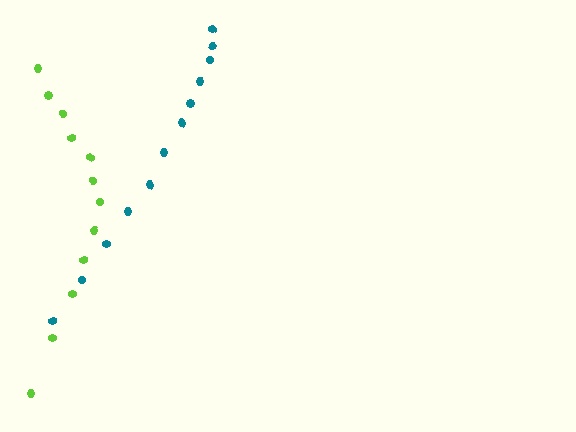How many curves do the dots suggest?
There are 2 distinct paths.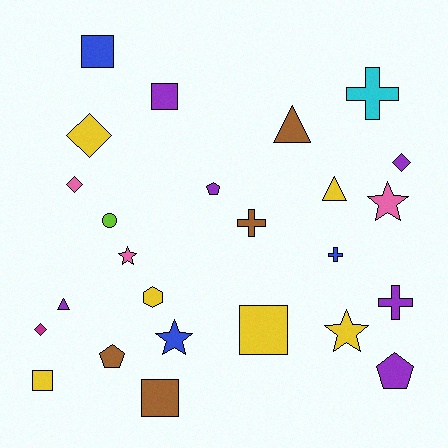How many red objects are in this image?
There are no red objects.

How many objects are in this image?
There are 25 objects.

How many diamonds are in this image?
There are 4 diamonds.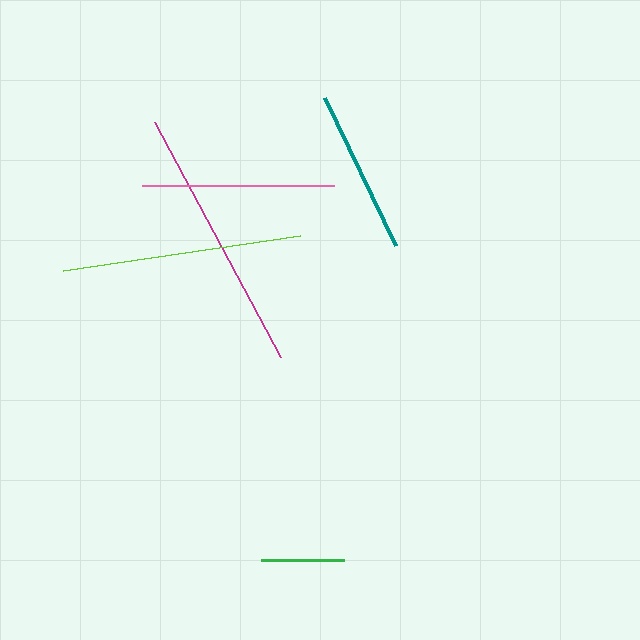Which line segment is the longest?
The magenta line is the longest at approximately 267 pixels.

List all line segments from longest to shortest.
From longest to shortest: magenta, lime, pink, teal, green.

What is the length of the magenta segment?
The magenta segment is approximately 267 pixels long.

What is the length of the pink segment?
The pink segment is approximately 193 pixels long.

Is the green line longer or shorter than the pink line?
The pink line is longer than the green line.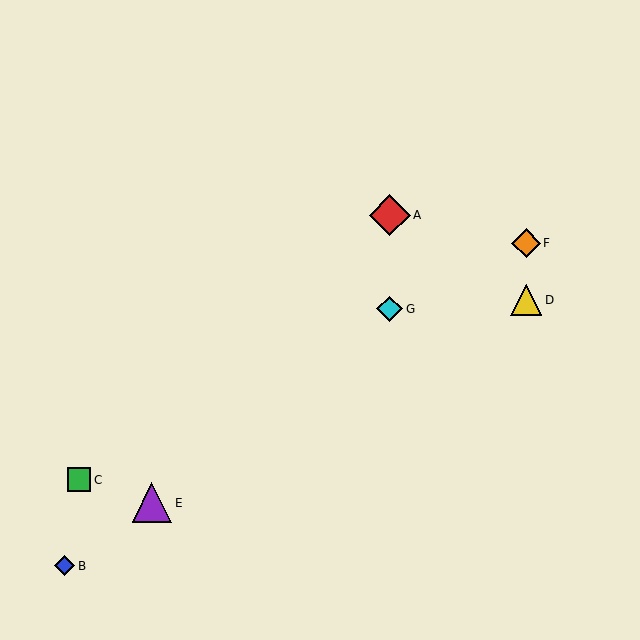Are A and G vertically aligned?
Yes, both are at x≈390.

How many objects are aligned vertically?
2 objects (A, G) are aligned vertically.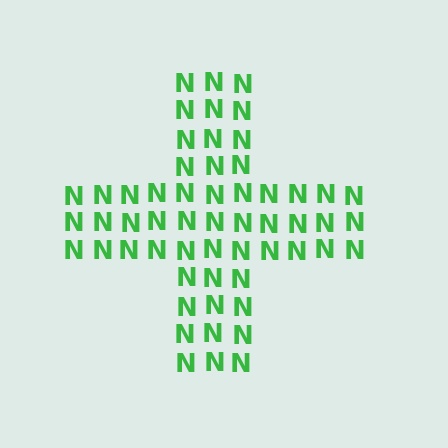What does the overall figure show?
The overall figure shows a cross.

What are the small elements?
The small elements are letter N's.